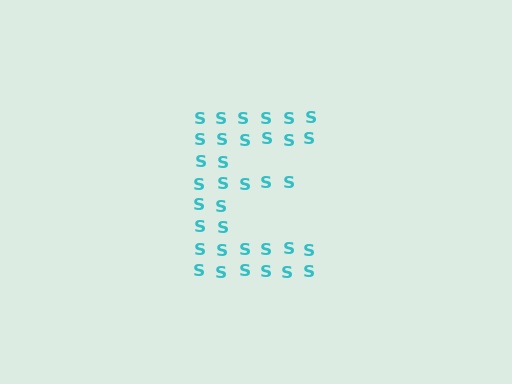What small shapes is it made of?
It is made of small letter S's.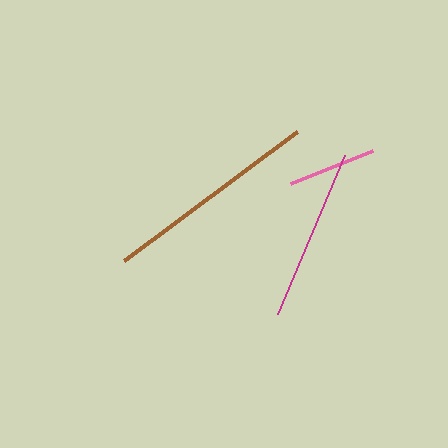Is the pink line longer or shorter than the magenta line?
The magenta line is longer than the pink line.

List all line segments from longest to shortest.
From longest to shortest: brown, magenta, pink.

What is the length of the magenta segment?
The magenta segment is approximately 173 pixels long.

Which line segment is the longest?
The brown line is the longest at approximately 216 pixels.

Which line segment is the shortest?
The pink line is the shortest at approximately 89 pixels.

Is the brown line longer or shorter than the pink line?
The brown line is longer than the pink line.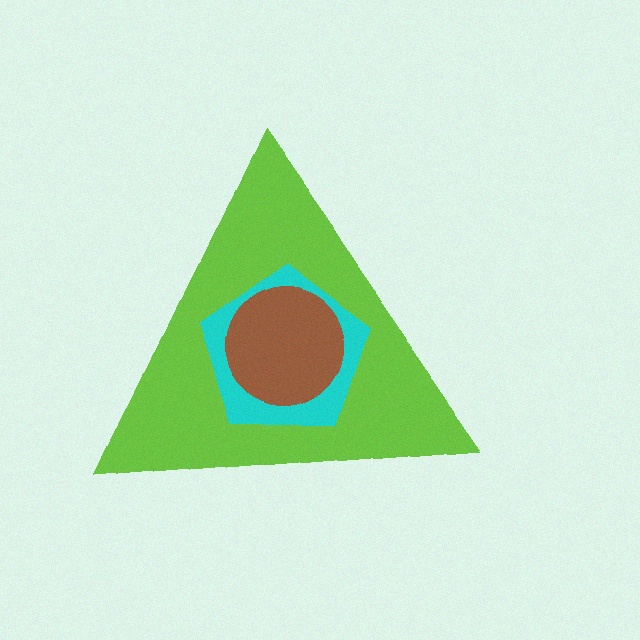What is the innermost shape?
The brown circle.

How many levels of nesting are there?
3.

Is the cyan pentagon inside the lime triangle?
Yes.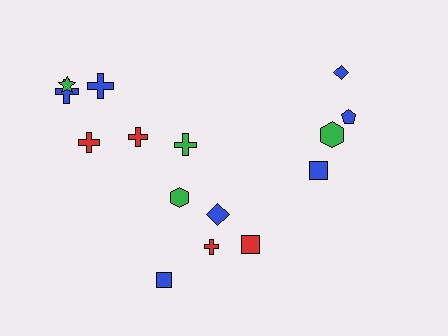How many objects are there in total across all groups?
There are 15 objects.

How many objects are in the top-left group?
There are 6 objects.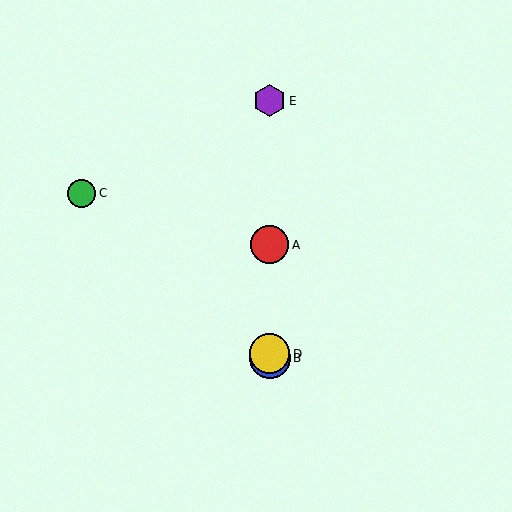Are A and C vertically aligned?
No, A is at x≈270 and C is at x≈82.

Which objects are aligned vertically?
Objects A, B, D, E are aligned vertically.